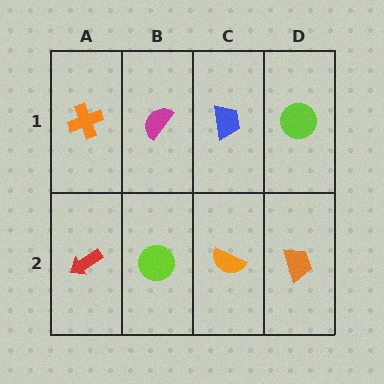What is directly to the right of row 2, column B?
An orange semicircle.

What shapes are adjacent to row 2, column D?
A lime circle (row 1, column D), an orange semicircle (row 2, column C).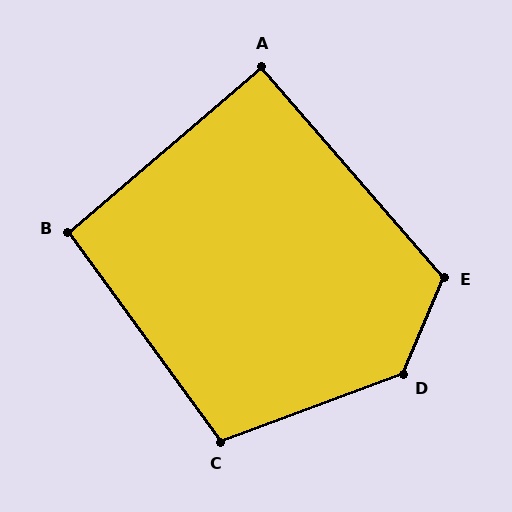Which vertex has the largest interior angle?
D, at approximately 133 degrees.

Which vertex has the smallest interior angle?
A, at approximately 90 degrees.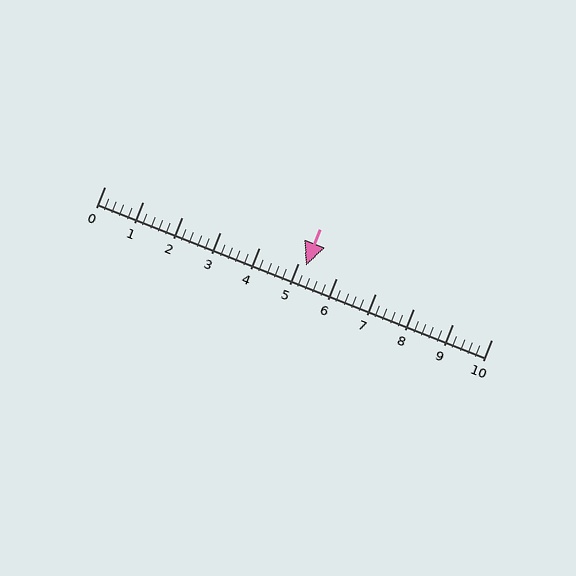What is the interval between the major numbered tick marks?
The major tick marks are spaced 1 units apart.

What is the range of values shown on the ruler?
The ruler shows values from 0 to 10.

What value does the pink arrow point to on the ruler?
The pink arrow points to approximately 5.2.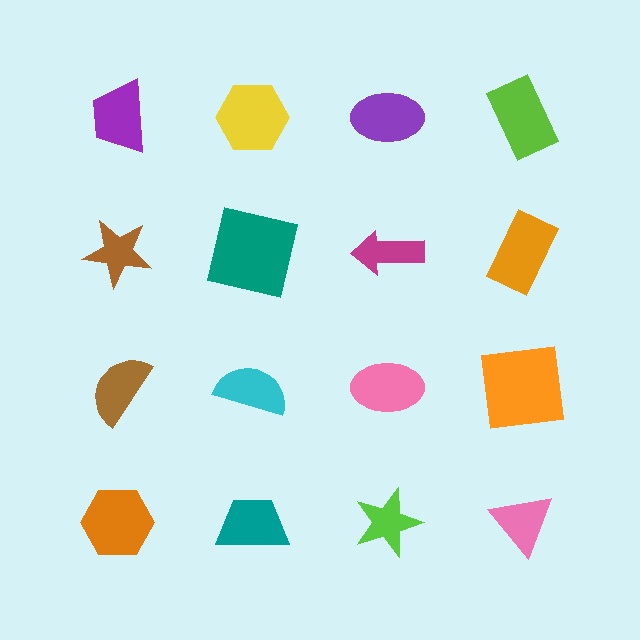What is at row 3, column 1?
A brown semicircle.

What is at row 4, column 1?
An orange hexagon.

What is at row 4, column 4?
A pink triangle.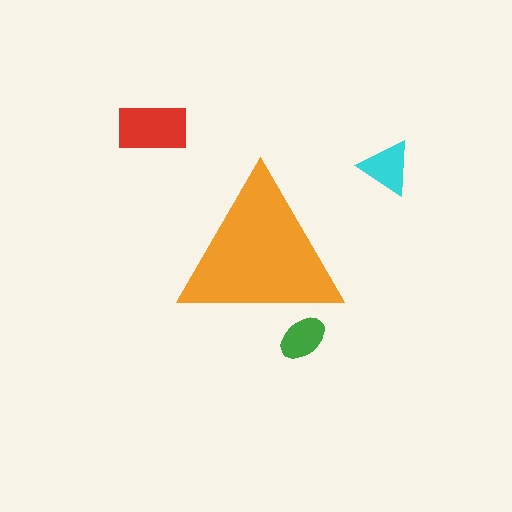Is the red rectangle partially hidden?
No, the red rectangle is fully visible.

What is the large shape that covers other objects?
An orange triangle.